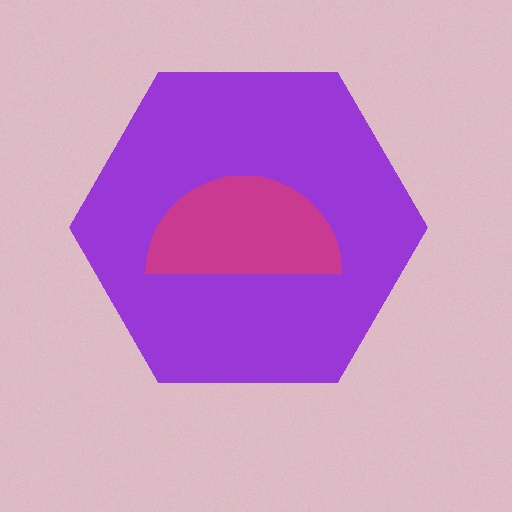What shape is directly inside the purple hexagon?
The magenta semicircle.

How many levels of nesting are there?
2.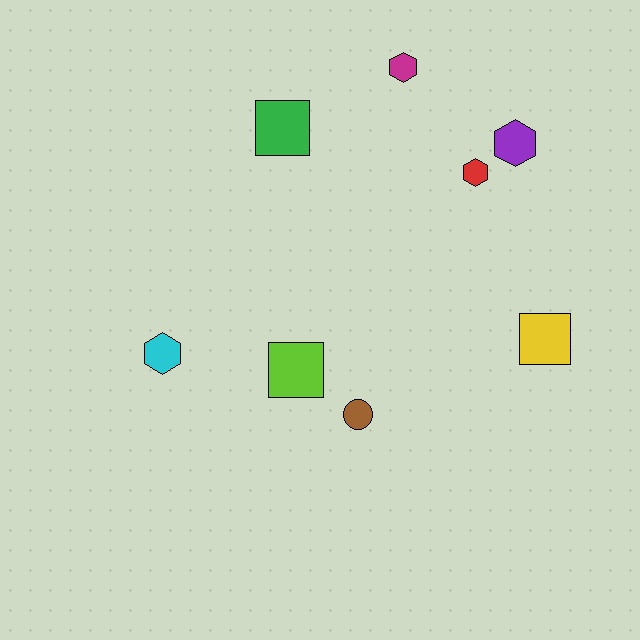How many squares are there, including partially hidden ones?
There are 3 squares.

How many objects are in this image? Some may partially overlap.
There are 8 objects.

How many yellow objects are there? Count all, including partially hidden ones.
There is 1 yellow object.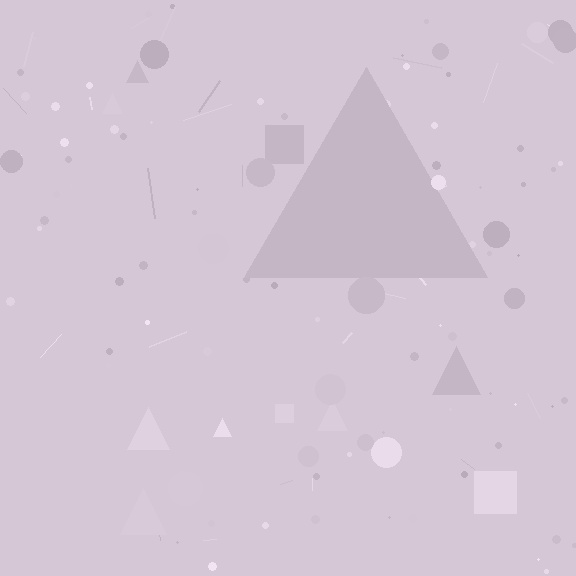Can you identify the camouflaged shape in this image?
The camouflaged shape is a triangle.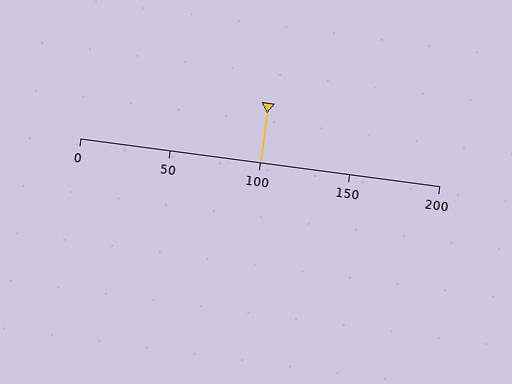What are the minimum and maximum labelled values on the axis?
The axis runs from 0 to 200.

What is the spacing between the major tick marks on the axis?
The major ticks are spaced 50 apart.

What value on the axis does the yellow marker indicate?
The marker indicates approximately 100.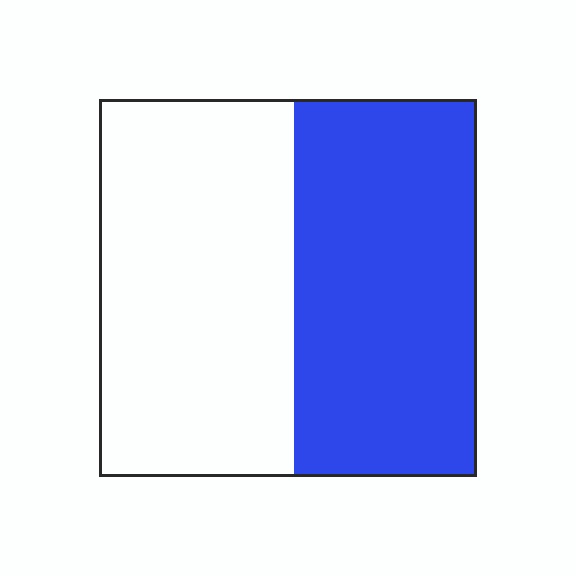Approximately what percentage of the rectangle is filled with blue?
Approximately 50%.